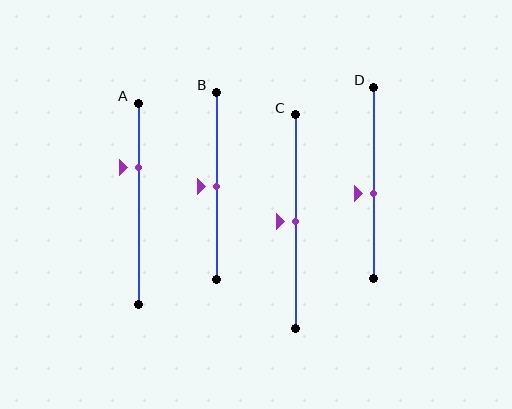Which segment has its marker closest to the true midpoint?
Segment B has its marker closest to the true midpoint.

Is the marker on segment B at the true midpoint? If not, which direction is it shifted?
Yes, the marker on segment B is at the true midpoint.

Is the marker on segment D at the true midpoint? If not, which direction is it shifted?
No, the marker on segment D is shifted downward by about 5% of the segment length.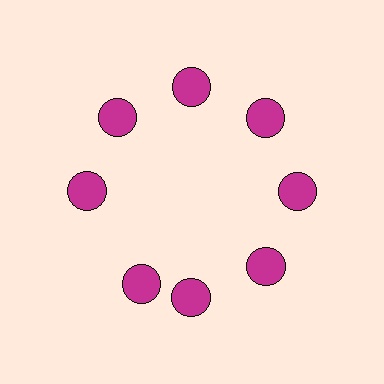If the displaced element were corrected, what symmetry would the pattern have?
It would have 8-fold rotational symmetry — the pattern would map onto itself every 45 degrees.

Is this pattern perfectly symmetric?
No. The 8 magenta circles are arranged in a ring, but one element near the 8 o'clock position is rotated out of alignment along the ring, breaking the 8-fold rotational symmetry.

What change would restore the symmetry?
The symmetry would be restored by rotating it back into even spacing with its neighbors so that all 8 circles sit at equal angles and equal distance from the center.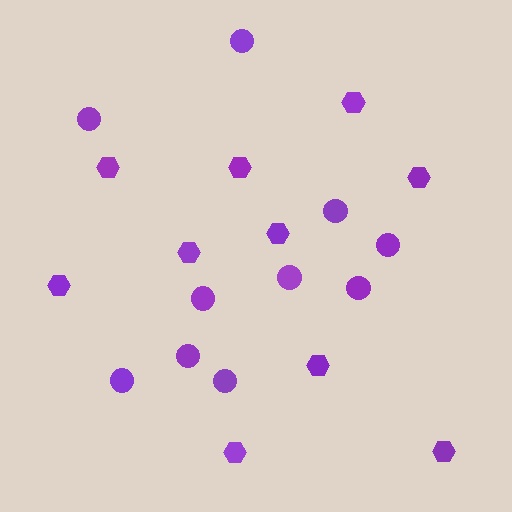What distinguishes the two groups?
There are 2 groups: one group of hexagons (10) and one group of circles (10).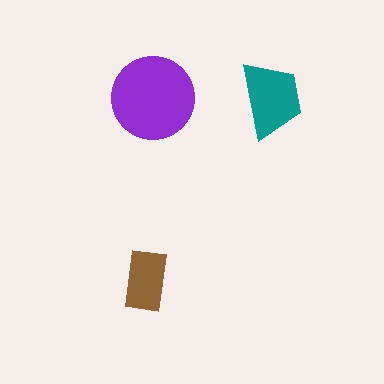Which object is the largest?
The purple circle.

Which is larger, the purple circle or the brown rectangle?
The purple circle.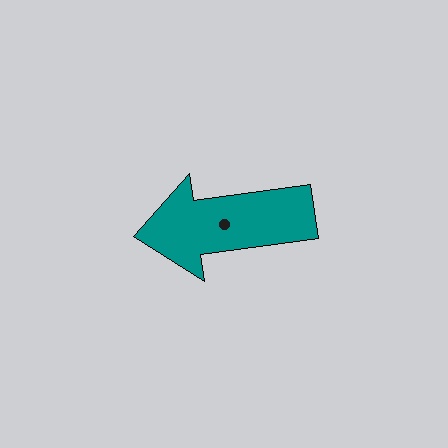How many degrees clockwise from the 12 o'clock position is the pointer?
Approximately 262 degrees.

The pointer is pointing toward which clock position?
Roughly 9 o'clock.